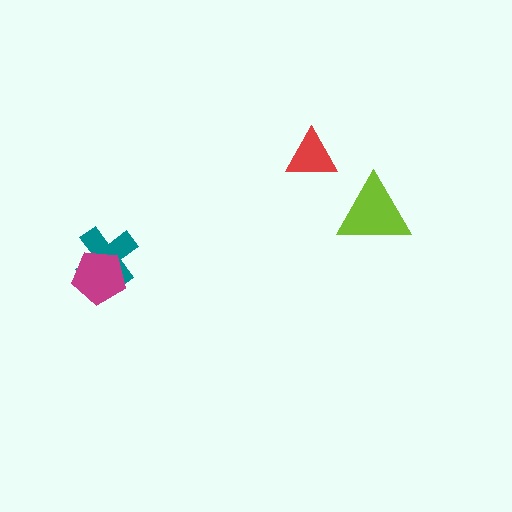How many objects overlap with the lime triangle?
0 objects overlap with the lime triangle.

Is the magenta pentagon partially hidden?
No, no other shape covers it.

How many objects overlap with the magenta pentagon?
1 object overlaps with the magenta pentagon.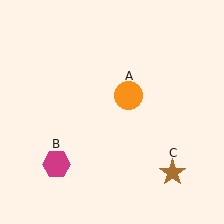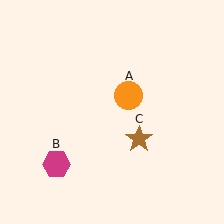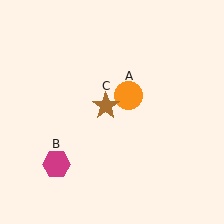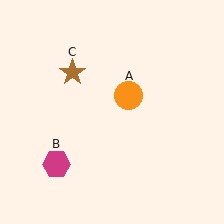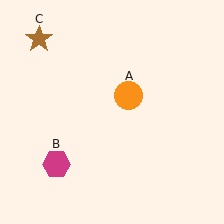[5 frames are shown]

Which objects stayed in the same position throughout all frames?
Orange circle (object A) and magenta hexagon (object B) remained stationary.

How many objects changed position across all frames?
1 object changed position: brown star (object C).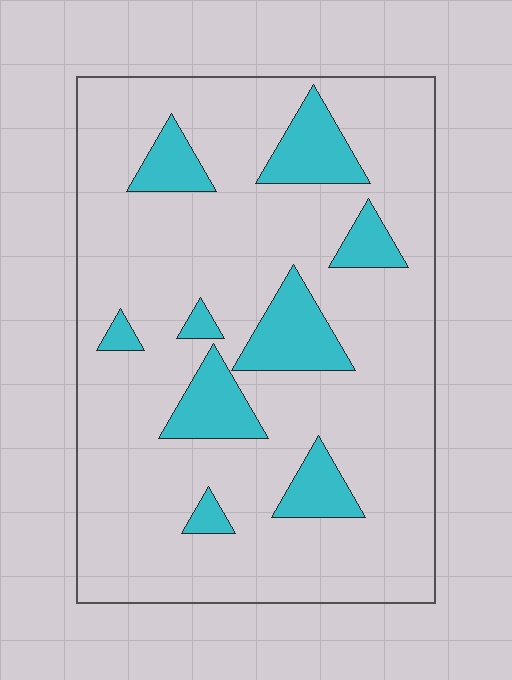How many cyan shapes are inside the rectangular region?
9.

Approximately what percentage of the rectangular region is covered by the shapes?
Approximately 15%.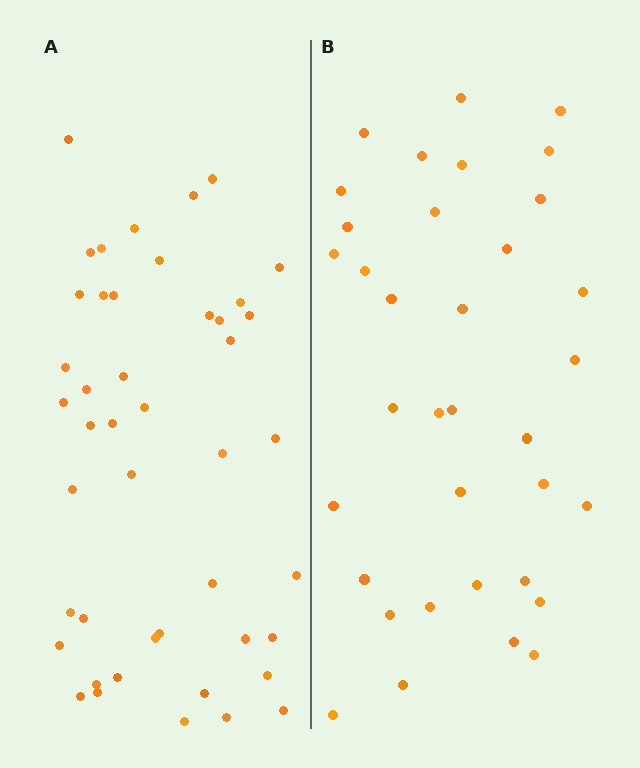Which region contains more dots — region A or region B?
Region A (the left region) has more dots.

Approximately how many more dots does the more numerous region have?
Region A has roughly 10 or so more dots than region B.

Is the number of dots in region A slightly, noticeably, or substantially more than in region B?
Region A has noticeably more, but not dramatically so. The ratio is roughly 1.3 to 1.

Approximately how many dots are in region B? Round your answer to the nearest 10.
About 40 dots. (The exact count is 35, which rounds to 40.)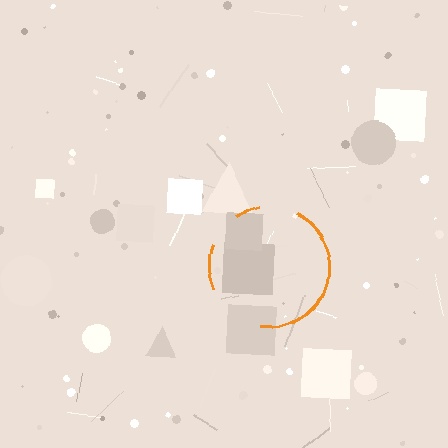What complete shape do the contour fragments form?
The contour fragments form a circle.